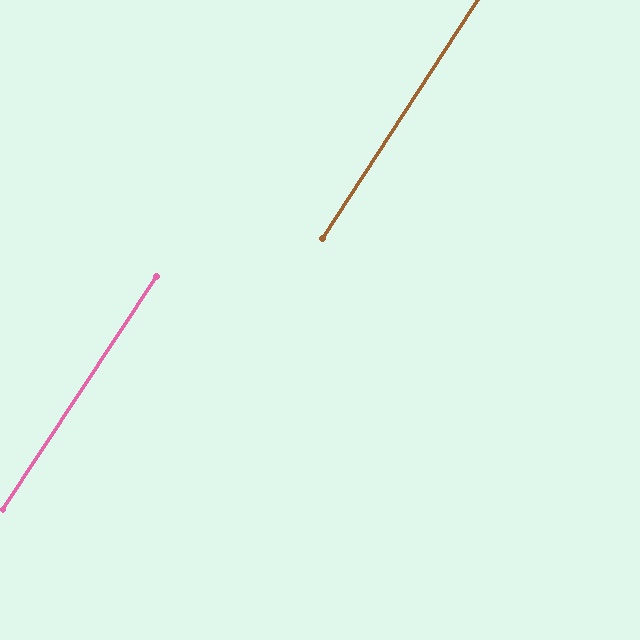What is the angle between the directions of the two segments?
Approximately 1 degree.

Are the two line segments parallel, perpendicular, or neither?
Parallel — their directions differ by only 0.6°.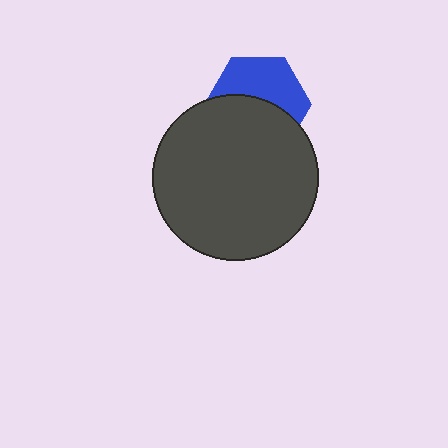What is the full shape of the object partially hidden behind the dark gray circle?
The partially hidden object is a blue hexagon.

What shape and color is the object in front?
The object in front is a dark gray circle.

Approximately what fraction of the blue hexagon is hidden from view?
Roughly 53% of the blue hexagon is hidden behind the dark gray circle.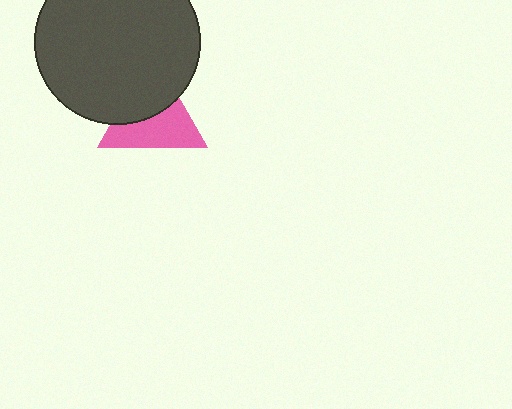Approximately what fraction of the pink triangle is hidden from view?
Roughly 45% of the pink triangle is hidden behind the dark gray circle.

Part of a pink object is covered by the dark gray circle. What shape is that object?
It is a triangle.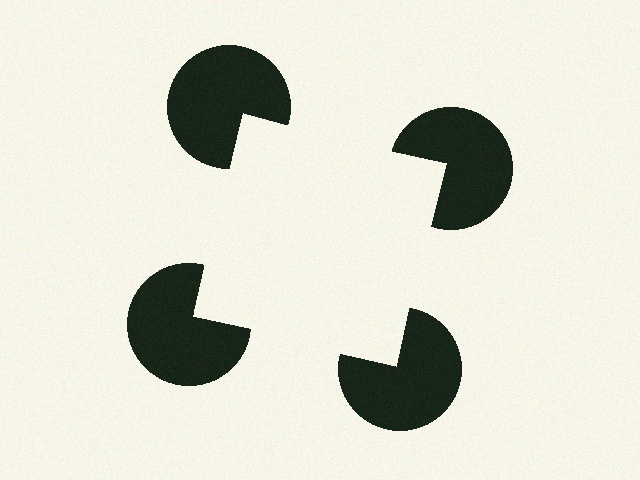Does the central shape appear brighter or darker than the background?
It typically appears slightly brighter than the background, even though no actual brightness change is drawn.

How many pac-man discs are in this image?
There are 4 — one at each vertex of the illusory square.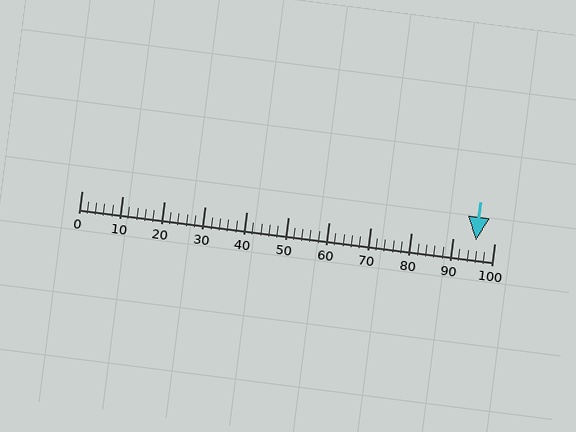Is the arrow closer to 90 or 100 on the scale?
The arrow is closer to 100.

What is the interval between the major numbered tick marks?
The major tick marks are spaced 10 units apart.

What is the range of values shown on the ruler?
The ruler shows values from 0 to 100.